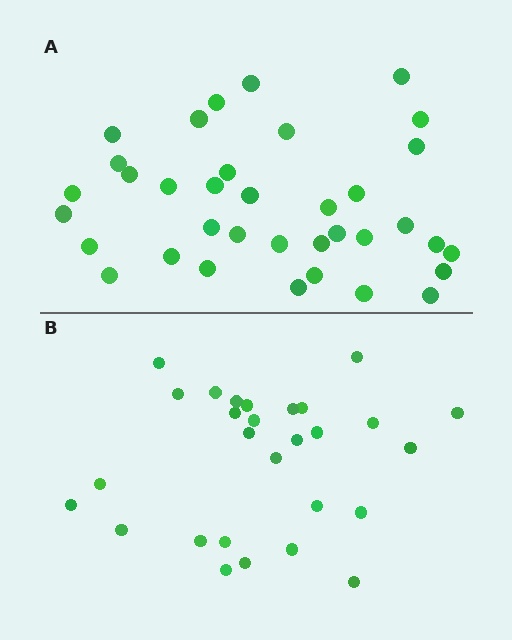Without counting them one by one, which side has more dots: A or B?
Region A (the top region) has more dots.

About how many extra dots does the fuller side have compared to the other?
Region A has roughly 8 or so more dots than region B.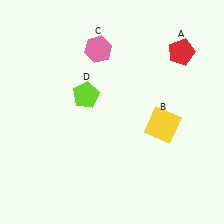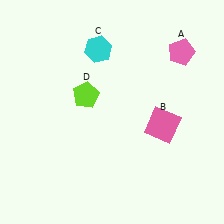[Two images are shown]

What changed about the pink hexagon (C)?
In Image 1, C is pink. In Image 2, it changed to cyan.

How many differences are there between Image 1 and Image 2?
There are 3 differences between the two images.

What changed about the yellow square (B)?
In Image 1, B is yellow. In Image 2, it changed to pink.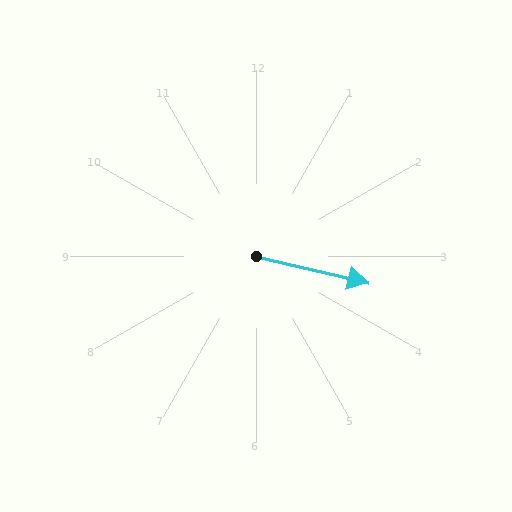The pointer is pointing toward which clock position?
Roughly 3 o'clock.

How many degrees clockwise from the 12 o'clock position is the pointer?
Approximately 103 degrees.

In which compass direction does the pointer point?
East.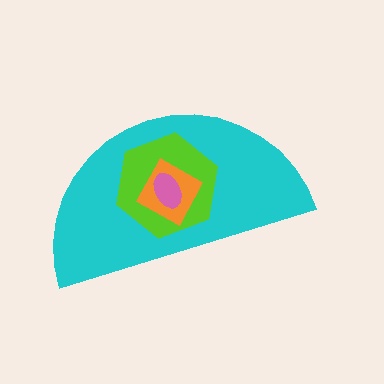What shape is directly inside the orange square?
The pink ellipse.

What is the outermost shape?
The cyan semicircle.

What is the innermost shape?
The pink ellipse.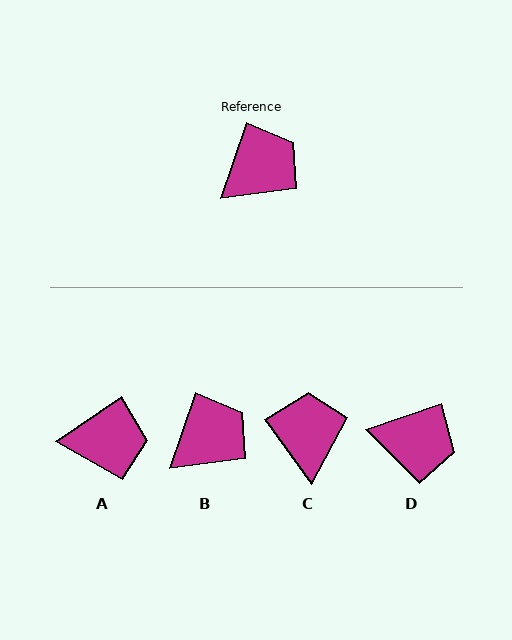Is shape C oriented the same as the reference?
No, it is off by about 54 degrees.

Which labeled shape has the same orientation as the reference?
B.